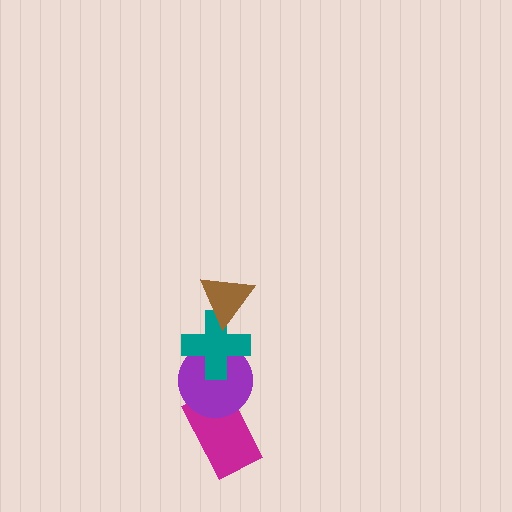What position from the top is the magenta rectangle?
The magenta rectangle is 4th from the top.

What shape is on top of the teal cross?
The brown triangle is on top of the teal cross.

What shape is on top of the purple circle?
The teal cross is on top of the purple circle.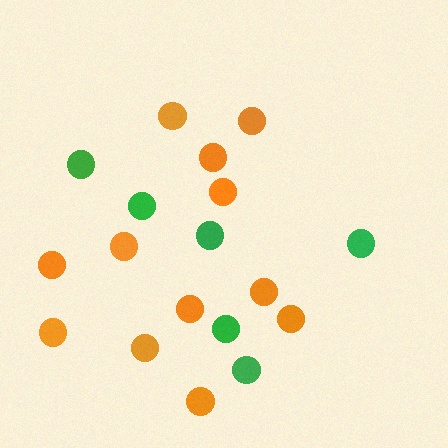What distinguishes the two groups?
There are 2 groups: one group of green circles (6) and one group of orange circles (12).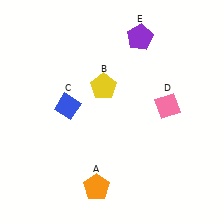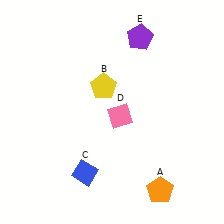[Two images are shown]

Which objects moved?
The objects that moved are: the orange pentagon (A), the blue diamond (C), the pink diamond (D).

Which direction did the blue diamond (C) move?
The blue diamond (C) moved down.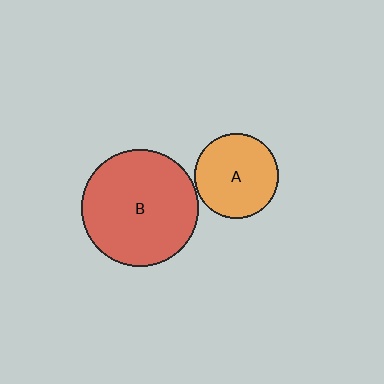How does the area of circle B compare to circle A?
Approximately 1.9 times.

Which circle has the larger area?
Circle B (red).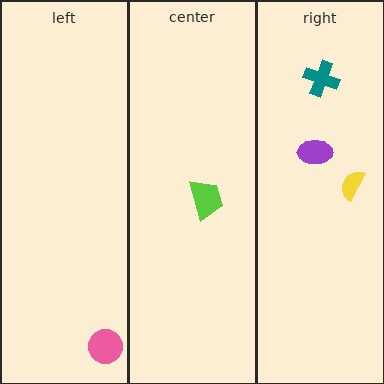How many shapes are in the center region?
1.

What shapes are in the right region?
The yellow semicircle, the teal cross, the purple ellipse.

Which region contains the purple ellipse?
The right region.